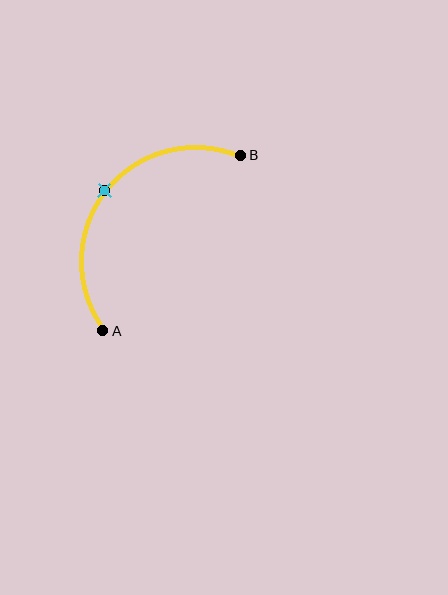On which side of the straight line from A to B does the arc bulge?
The arc bulges above and to the left of the straight line connecting A and B.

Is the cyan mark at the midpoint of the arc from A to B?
Yes. The cyan mark lies on the arc at equal arc-length from both A and B — it is the arc midpoint.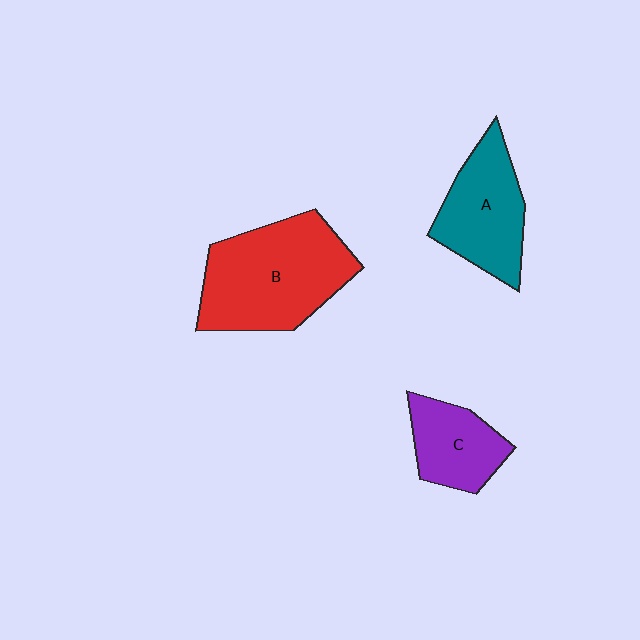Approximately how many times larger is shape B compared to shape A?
Approximately 1.5 times.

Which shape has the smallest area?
Shape C (purple).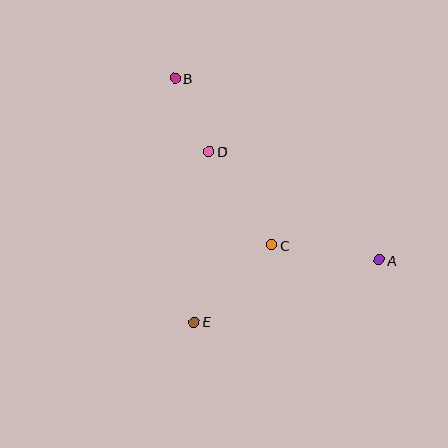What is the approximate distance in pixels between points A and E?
The distance between A and E is approximately 195 pixels.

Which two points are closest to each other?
Points B and D are closest to each other.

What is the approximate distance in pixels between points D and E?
The distance between D and E is approximately 171 pixels.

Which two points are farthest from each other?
Points A and B are farthest from each other.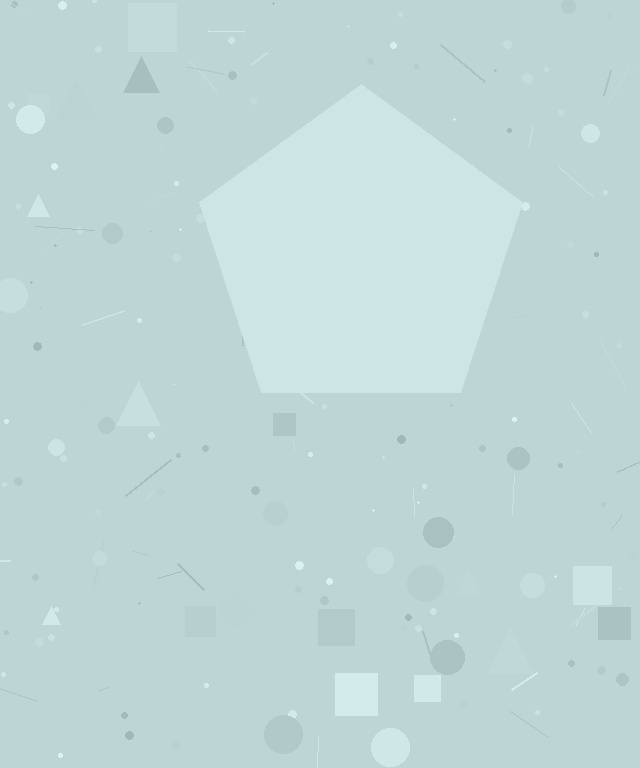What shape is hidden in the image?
A pentagon is hidden in the image.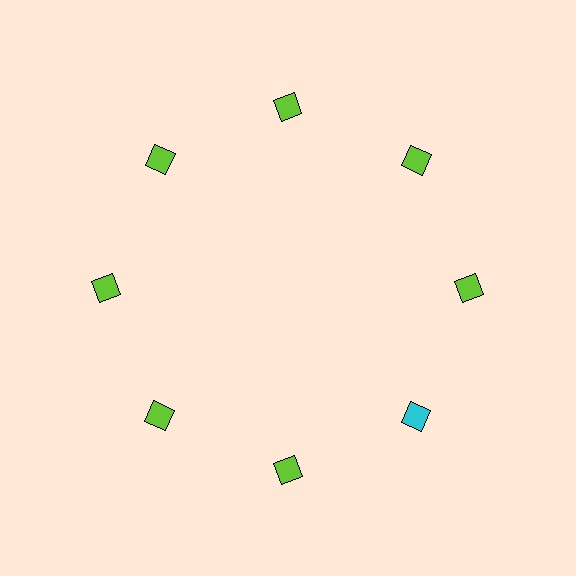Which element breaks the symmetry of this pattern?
The cyan diamond at roughly the 4 o'clock position breaks the symmetry. All other shapes are lime diamonds.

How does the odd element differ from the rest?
It has a different color: cyan instead of lime.